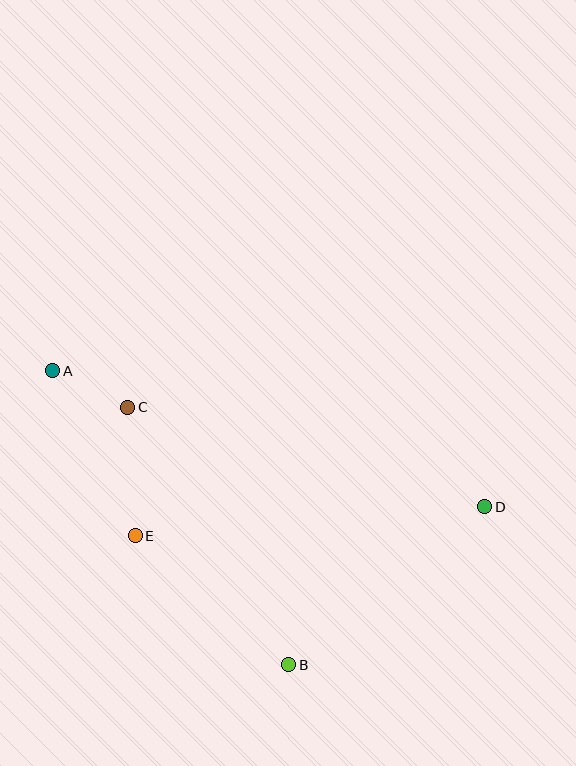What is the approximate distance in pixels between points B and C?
The distance between B and C is approximately 304 pixels.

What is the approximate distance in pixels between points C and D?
The distance between C and D is approximately 370 pixels.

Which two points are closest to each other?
Points A and C are closest to each other.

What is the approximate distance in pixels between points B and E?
The distance between B and E is approximately 201 pixels.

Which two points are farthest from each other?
Points A and D are farthest from each other.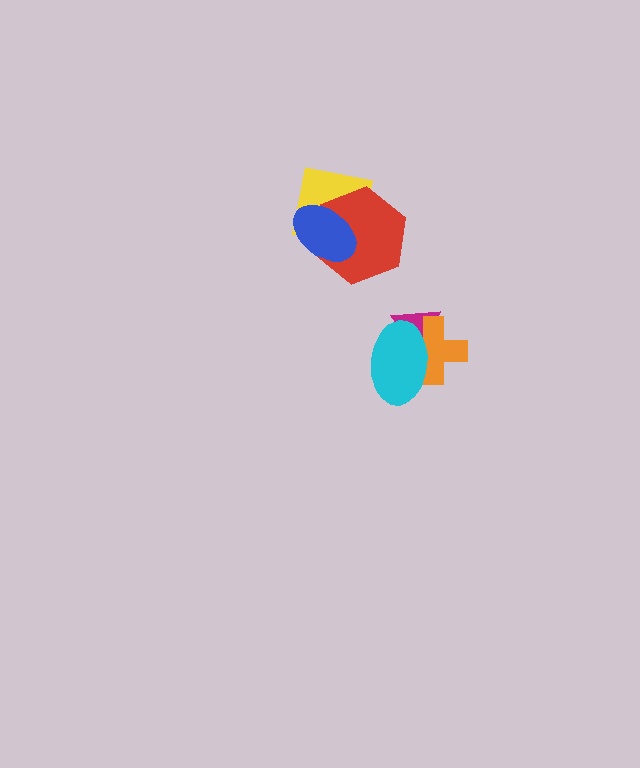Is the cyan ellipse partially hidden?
No, no other shape covers it.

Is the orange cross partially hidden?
Yes, it is partially covered by another shape.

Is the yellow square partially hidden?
Yes, it is partially covered by another shape.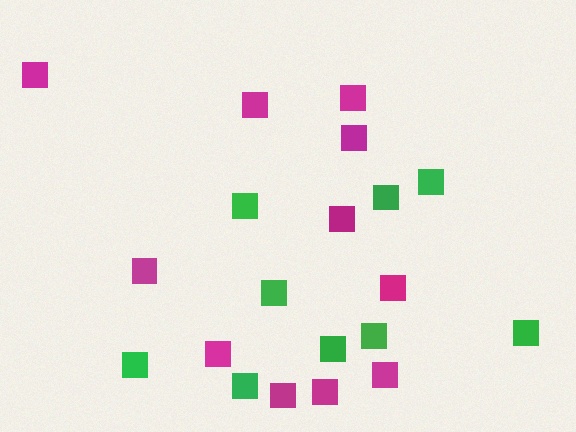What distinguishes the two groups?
There are 2 groups: one group of green squares (9) and one group of magenta squares (11).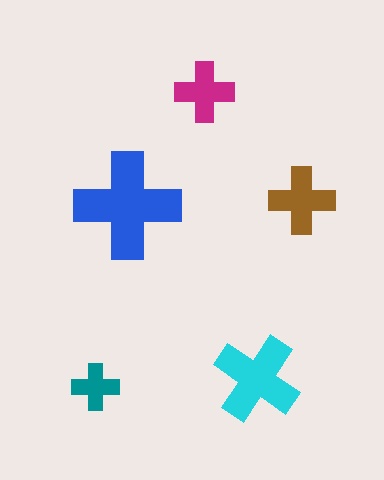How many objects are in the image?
There are 5 objects in the image.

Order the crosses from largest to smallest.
the blue one, the cyan one, the brown one, the magenta one, the teal one.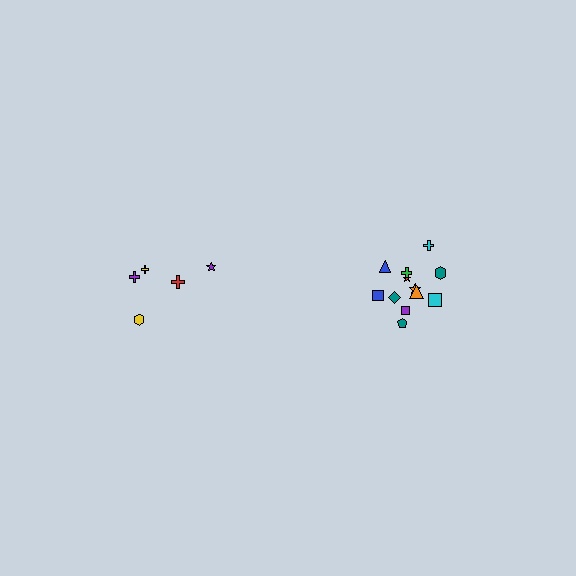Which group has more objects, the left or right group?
The right group.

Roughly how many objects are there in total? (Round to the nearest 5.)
Roughly 15 objects in total.